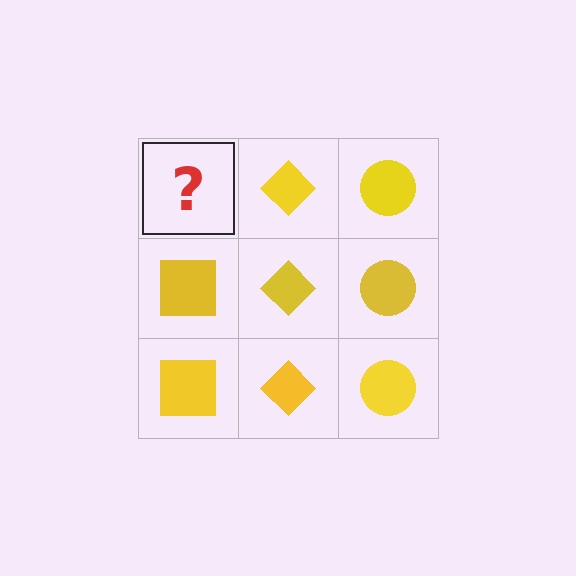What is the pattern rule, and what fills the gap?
The rule is that each column has a consistent shape. The gap should be filled with a yellow square.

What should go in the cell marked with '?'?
The missing cell should contain a yellow square.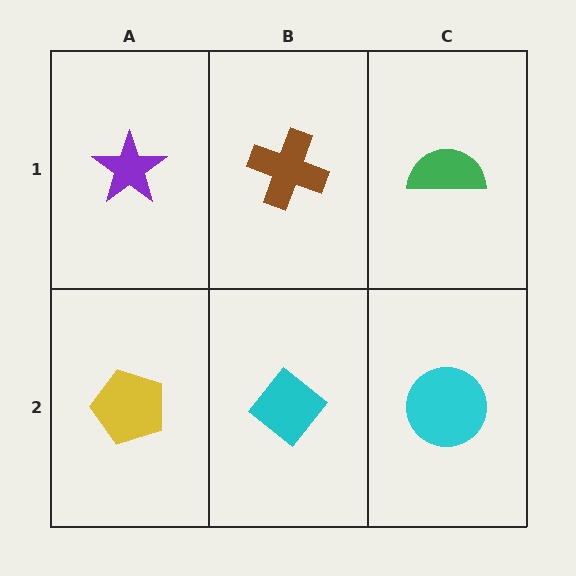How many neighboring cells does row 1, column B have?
3.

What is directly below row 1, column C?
A cyan circle.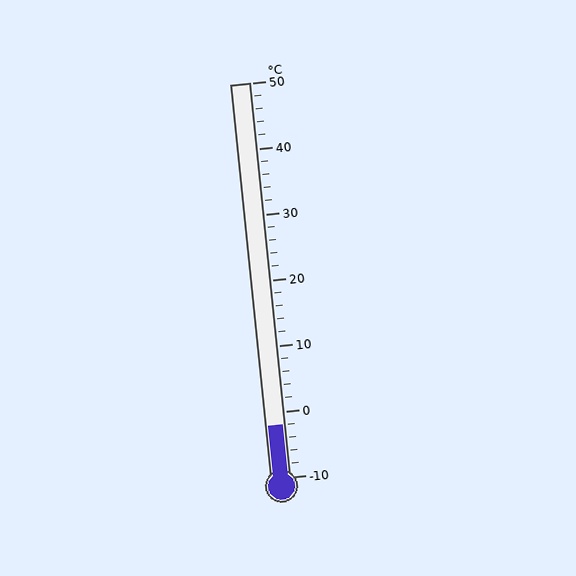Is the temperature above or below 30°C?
The temperature is below 30°C.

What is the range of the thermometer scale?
The thermometer scale ranges from -10°C to 50°C.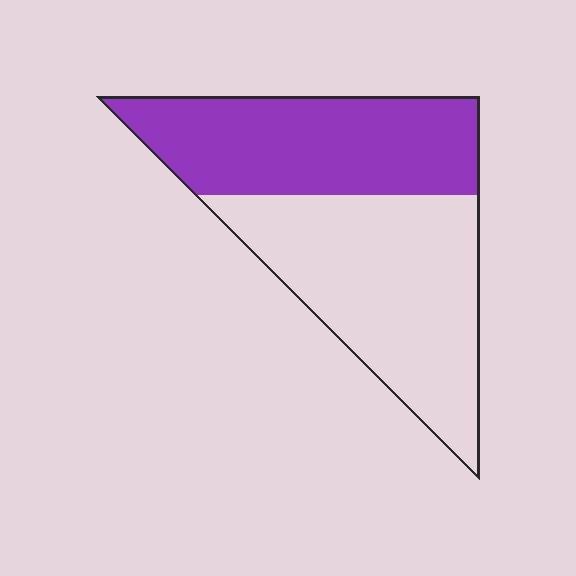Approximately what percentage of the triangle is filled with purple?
Approximately 45%.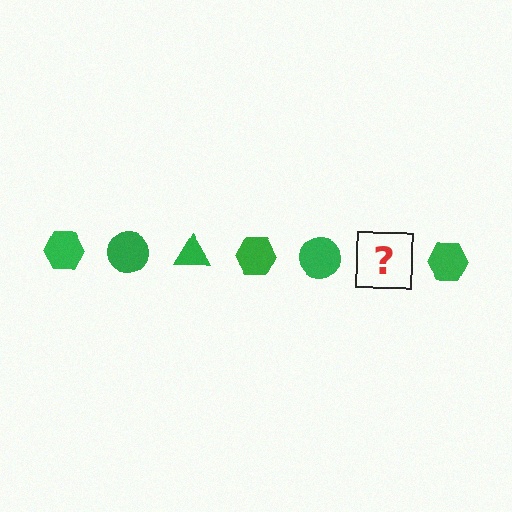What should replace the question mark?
The question mark should be replaced with a green triangle.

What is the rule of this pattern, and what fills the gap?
The rule is that the pattern cycles through hexagon, circle, triangle shapes in green. The gap should be filled with a green triangle.